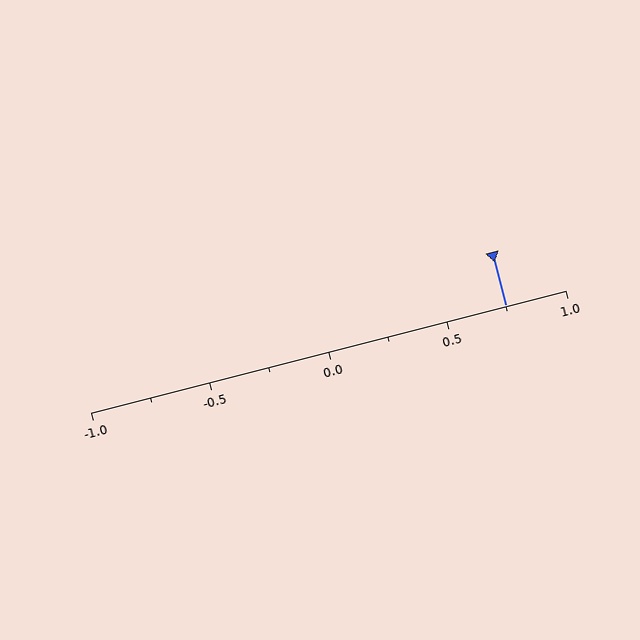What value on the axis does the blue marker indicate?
The marker indicates approximately 0.75.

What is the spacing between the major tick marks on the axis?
The major ticks are spaced 0.5 apart.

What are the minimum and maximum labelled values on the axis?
The axis runs from -1.0 to 1.0.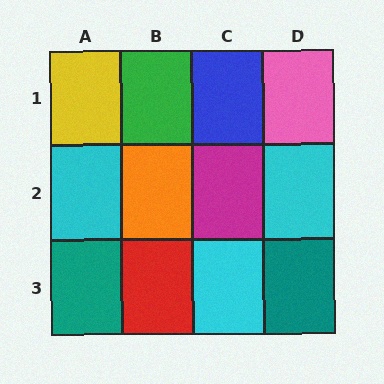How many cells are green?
1 cell is green.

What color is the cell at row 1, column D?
Pink.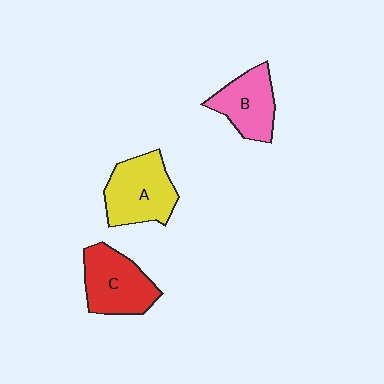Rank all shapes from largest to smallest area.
From largest to smallest: A (yellow), C (red), B (pink).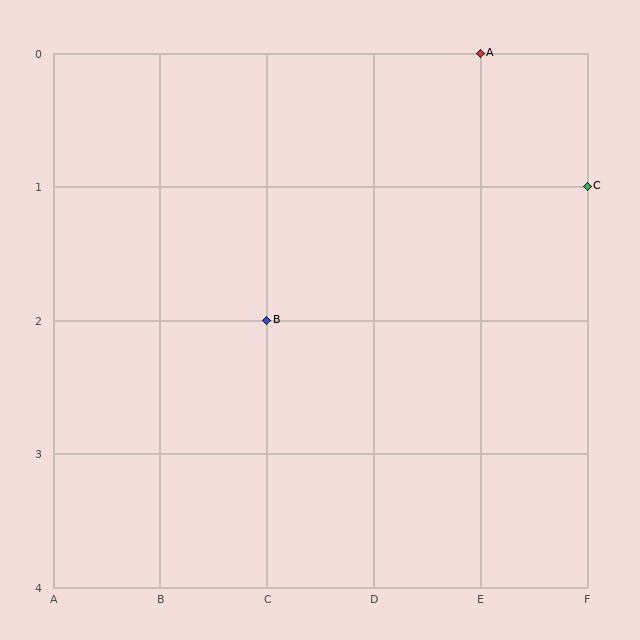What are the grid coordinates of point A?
Point A is at grid coordinates (E, 0).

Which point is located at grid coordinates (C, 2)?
Point B is at (C, 2).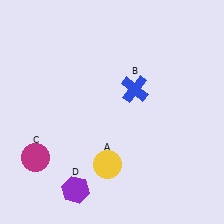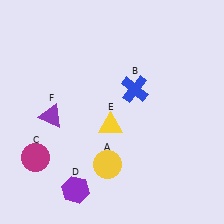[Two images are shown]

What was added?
A yellow triangle (E), a purple triangle (F) were added in Image 2.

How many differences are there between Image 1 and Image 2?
There are 2 differences between the two images.